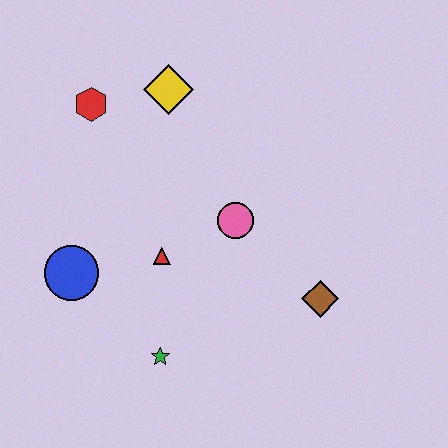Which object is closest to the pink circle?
The red triangle is closest to the pink circle.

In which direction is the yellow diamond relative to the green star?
The yellow diamond is above the green star.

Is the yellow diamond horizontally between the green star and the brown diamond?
Yes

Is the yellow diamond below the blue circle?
No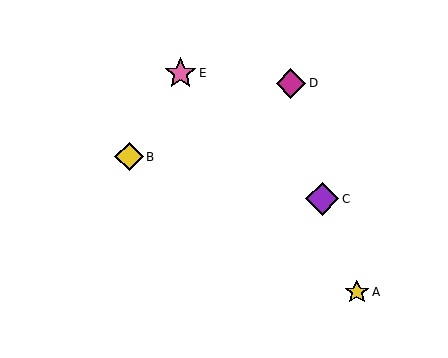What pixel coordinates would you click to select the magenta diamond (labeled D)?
Click at (291, 83) to select the magenta diamond D.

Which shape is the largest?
The purple diamond (labeled C) is the largest.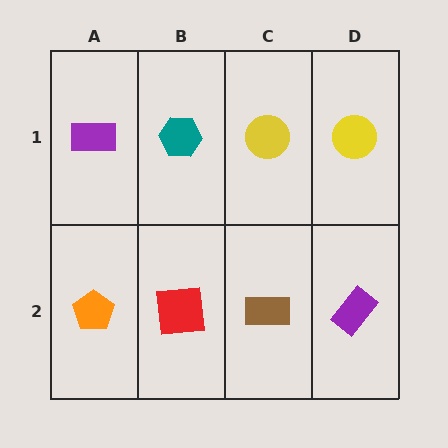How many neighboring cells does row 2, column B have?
3.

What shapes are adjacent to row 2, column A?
A purple rectangle (row 1, column A), a red square (row 2, column B).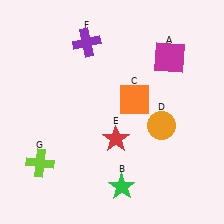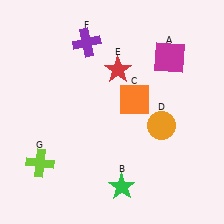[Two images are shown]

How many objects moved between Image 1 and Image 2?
1 object moved between the two images.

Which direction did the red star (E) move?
The red star (E) moved up.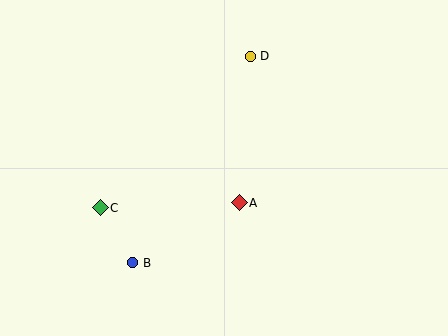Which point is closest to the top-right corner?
Point D is closest to the top-right corner.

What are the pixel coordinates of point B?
Point B is at (133, 263).